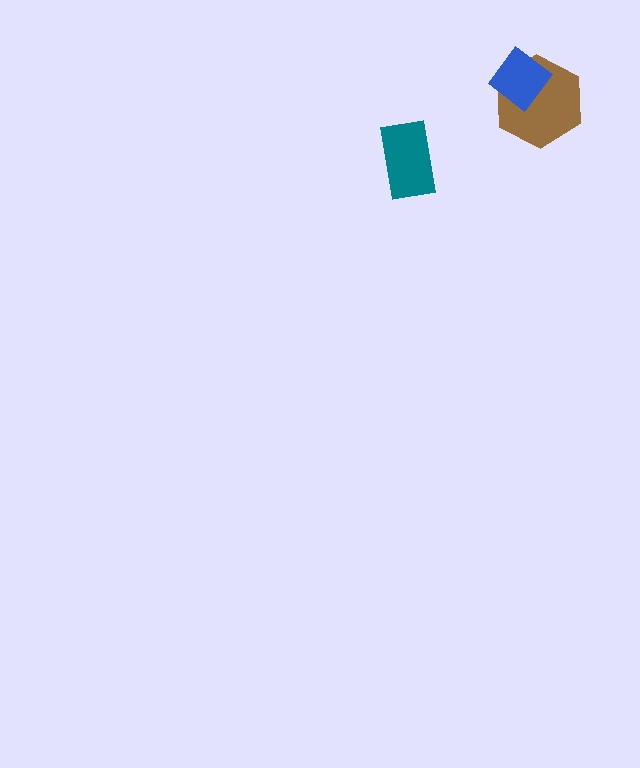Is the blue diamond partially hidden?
No, no other shape covers it.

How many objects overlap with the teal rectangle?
0 objects overlap with the teal rectangle.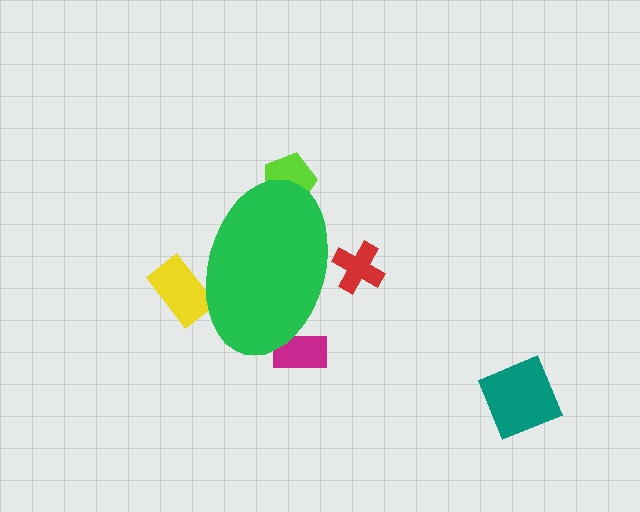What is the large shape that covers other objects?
A green ellipse.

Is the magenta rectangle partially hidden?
Yes, the magenta rectangle is partially hidden behind the green ellipse.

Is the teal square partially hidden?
No, the teal square is fully visible.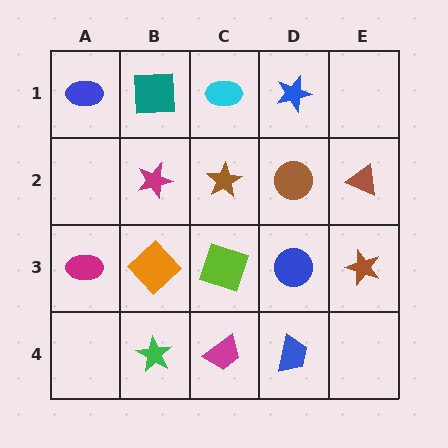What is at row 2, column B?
A magenta star.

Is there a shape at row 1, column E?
No, that cell is empty.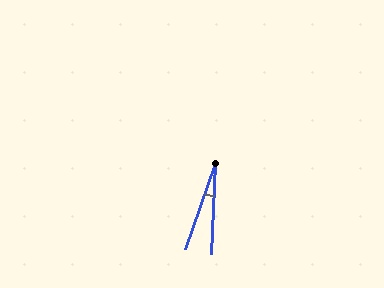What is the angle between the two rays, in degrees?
Approximately 17 degrees.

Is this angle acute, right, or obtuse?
It is acute.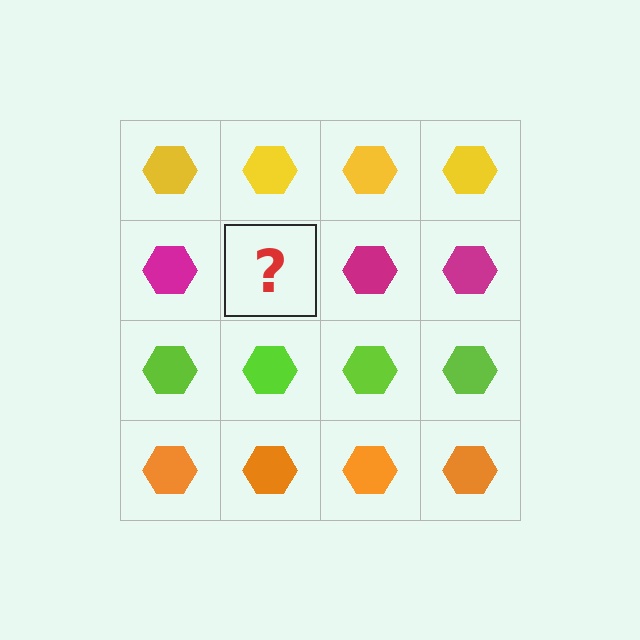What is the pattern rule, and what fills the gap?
The rule is that each row has a consistent color. The gap should be filled with a magenta hexagon.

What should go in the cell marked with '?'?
The missing cell should contain a magenta hexagon.